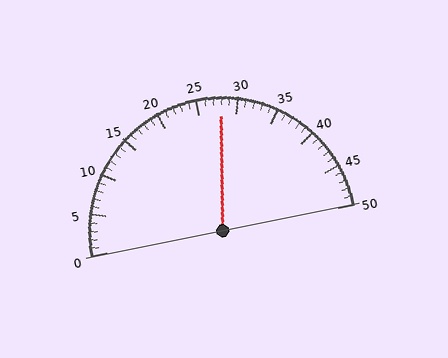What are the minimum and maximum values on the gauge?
The gauge ranges from 0 to 50.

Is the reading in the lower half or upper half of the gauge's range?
The reading is in the upper half of the range (0 to 50).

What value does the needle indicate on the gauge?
The needle indicates approximately 28.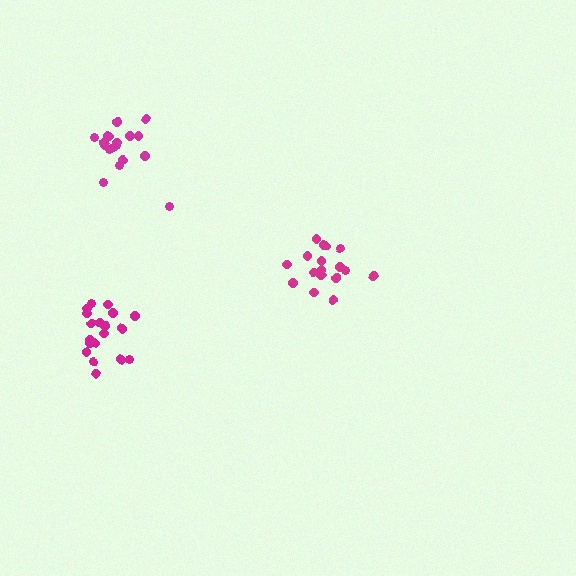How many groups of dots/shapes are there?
There are 3 groups.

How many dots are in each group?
Group 1: 19 dots, Group 2: 17 dots, Group 3: 20 dots (56 total).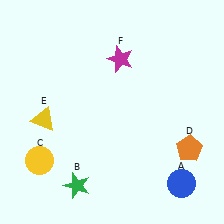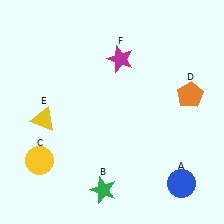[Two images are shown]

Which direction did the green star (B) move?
The green star (B) moved right.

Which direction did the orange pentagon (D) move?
The orange pentagon (D) moved up.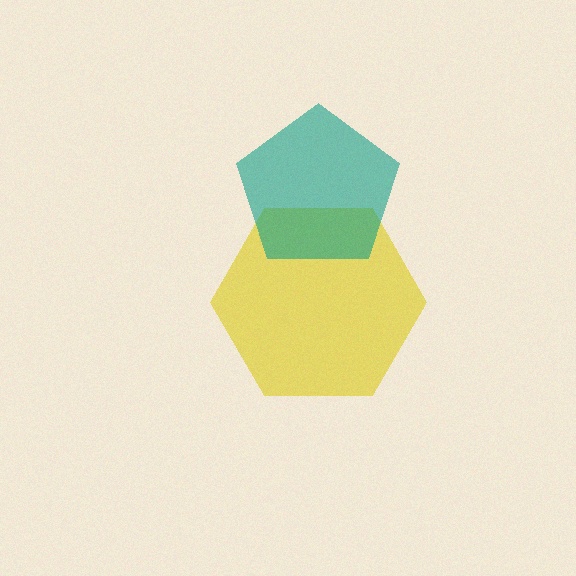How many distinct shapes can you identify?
There are 2 distinct shapes: a yellow hexagon, a teal pentagon.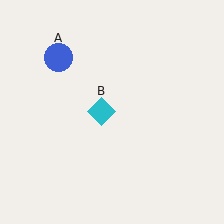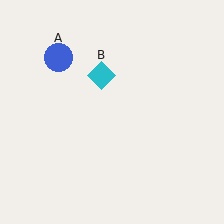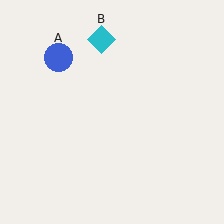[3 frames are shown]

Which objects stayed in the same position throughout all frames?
Blue circle (object A) remained stationary.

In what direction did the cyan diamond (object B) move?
The cyan diamond (object B) moved up.